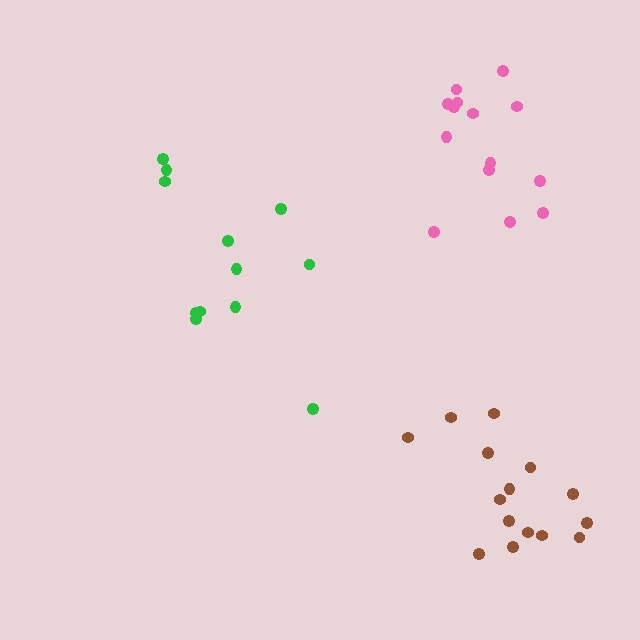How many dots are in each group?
Group 1: 12 dots, Group 2: 15 dots, Group 3: 14 dots (41 total).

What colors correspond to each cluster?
The clusters are colored: green, brown, pink.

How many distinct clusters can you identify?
There are 3 distinct clusters.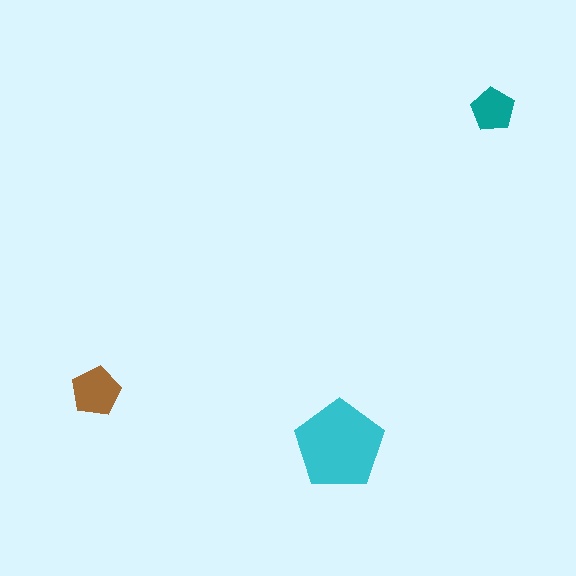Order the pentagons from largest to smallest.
the cyan one, the brown one, the teal one.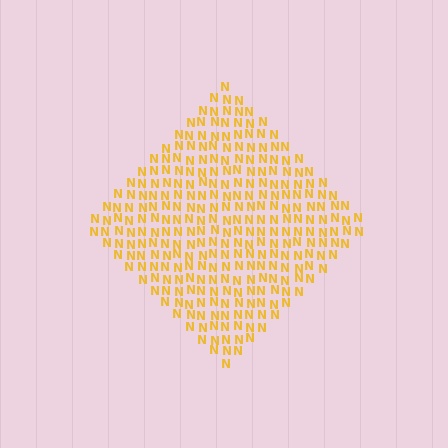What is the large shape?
The large shape is a diamond.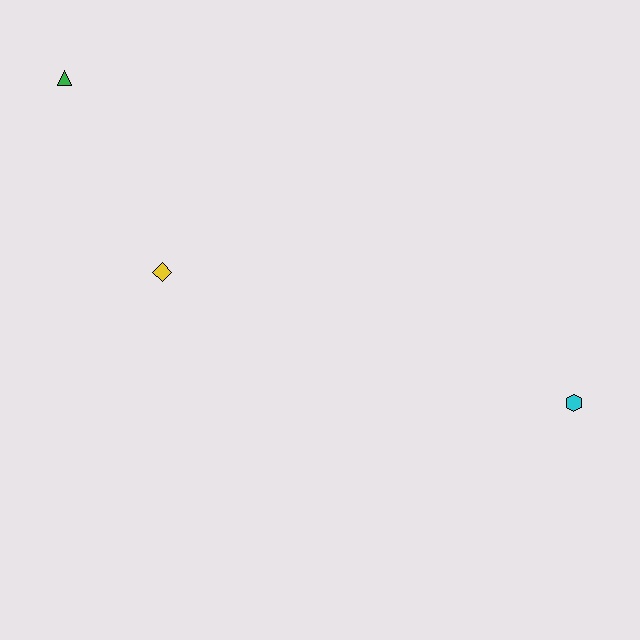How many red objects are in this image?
There are no red objects.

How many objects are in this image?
There are 3 objects.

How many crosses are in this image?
There are no crosses.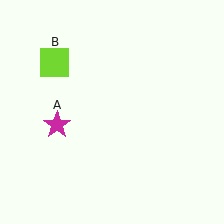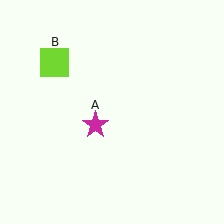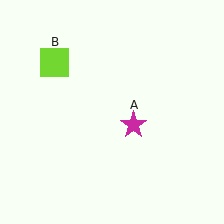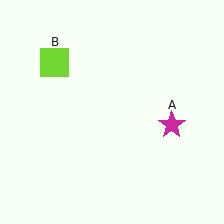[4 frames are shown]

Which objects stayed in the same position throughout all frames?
Lime square (object B) remained stationary.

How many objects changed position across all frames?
1 object changed position: magenta star (object A).